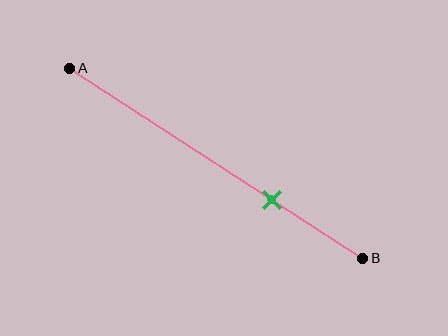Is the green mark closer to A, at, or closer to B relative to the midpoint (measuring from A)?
The green mark is closer to point B than the midpoint of segment AB.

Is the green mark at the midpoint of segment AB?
No, the mark is at about 70% from A, not at the 50% midpoint.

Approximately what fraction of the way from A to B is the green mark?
The green mark is approximately 70% of the way from A to B.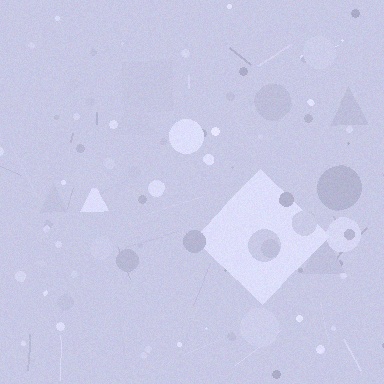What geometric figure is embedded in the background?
A diamond is embedded in the background.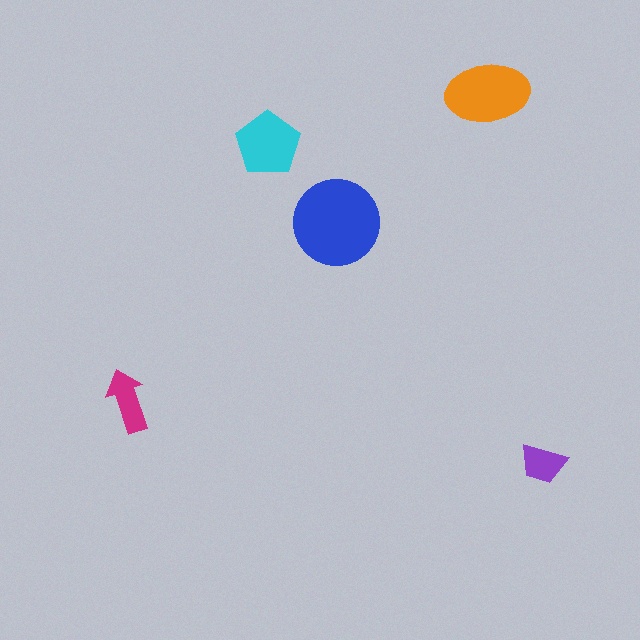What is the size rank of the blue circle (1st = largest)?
1st.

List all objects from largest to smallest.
The blue circle, the orange ellipse, the cyan pentagon, the magenta arrow, the purple trapezoid.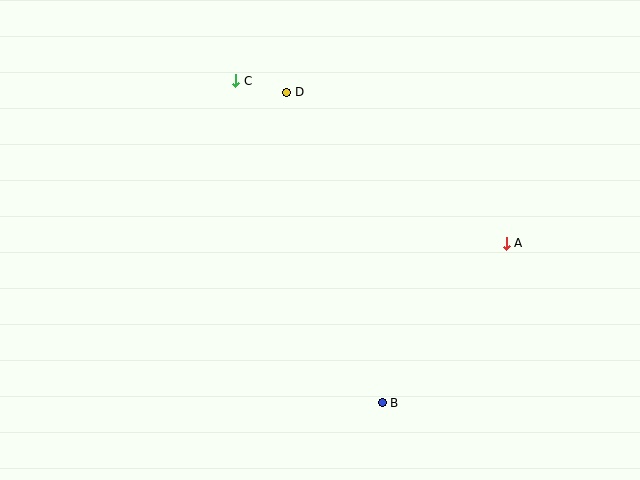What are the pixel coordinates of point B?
Point B is at (382, 403).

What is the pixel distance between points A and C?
The distance between A and C is 315 pixels.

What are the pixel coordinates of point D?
Point D is at (287, 93).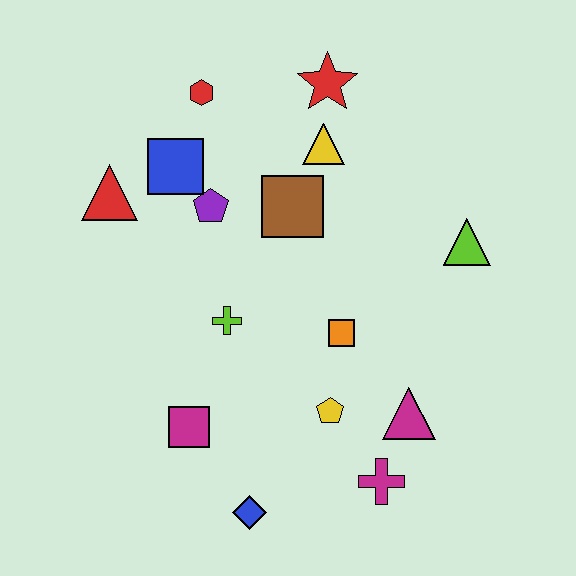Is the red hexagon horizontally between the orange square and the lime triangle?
No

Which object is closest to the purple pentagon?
The blue square is closest to the purple pentagon.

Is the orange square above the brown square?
No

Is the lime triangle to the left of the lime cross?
No